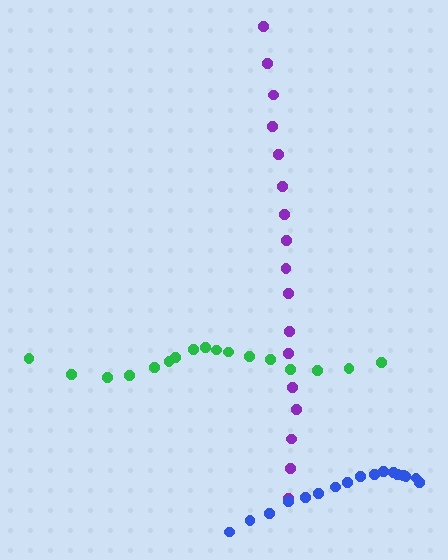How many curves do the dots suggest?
There are 3 distinct paths.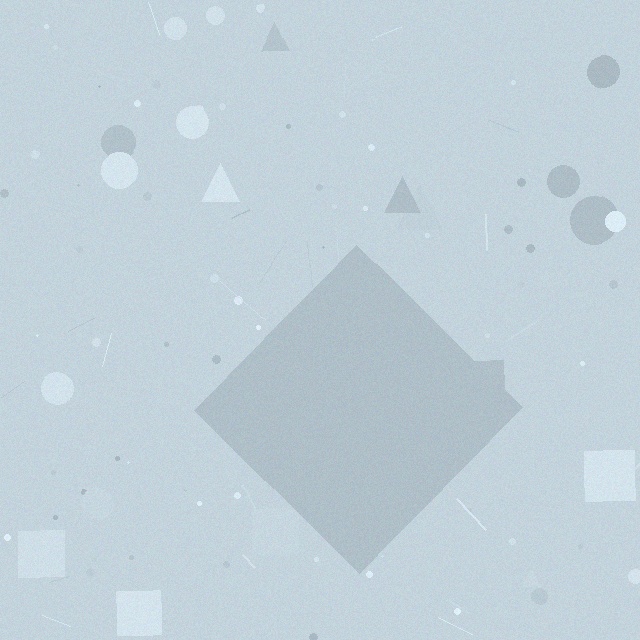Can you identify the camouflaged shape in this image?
The camouflaged shape is a diamond.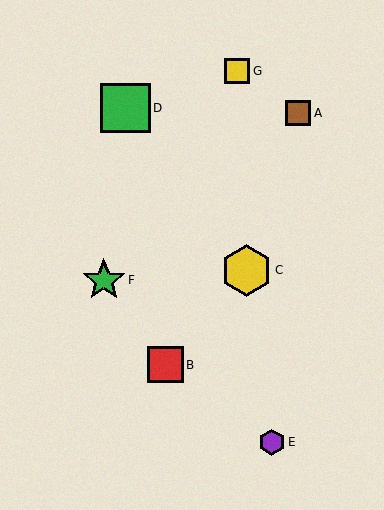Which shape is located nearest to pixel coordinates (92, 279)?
The green star (labeled F) at (104, 280) is nearest to that location.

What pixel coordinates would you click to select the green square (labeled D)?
Click at (126, 108) to select the green square D.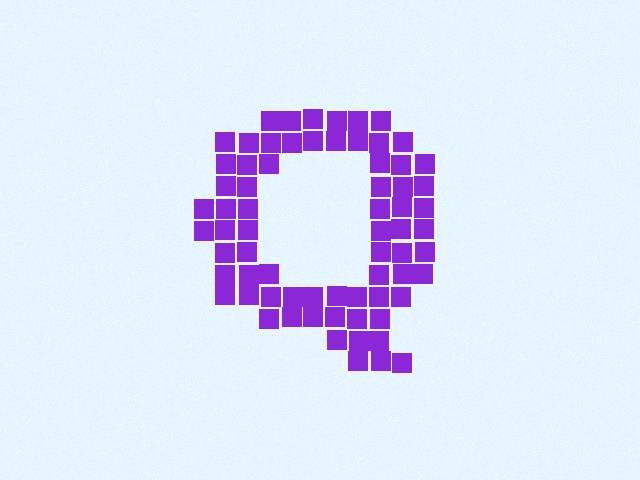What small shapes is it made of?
It is made of small squares.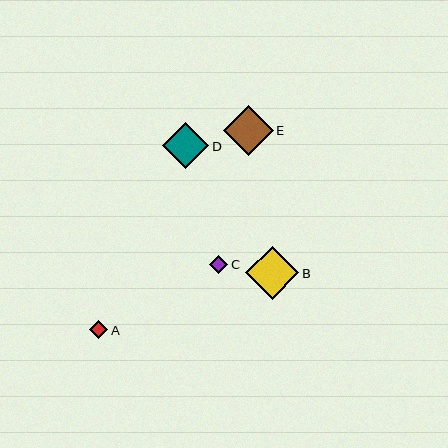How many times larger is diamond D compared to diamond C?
Diamond D is approximately 2.6 times the size of diamond C.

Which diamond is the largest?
Diamond B is the largest with a size of approximately 53 pixels.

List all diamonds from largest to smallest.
From largest to smallest: B, E, D, C, A.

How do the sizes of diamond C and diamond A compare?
Diamond C and diamond A are approximately the same size.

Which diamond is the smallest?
Diamond A is the smallest with a size of approximately 18 pixels.